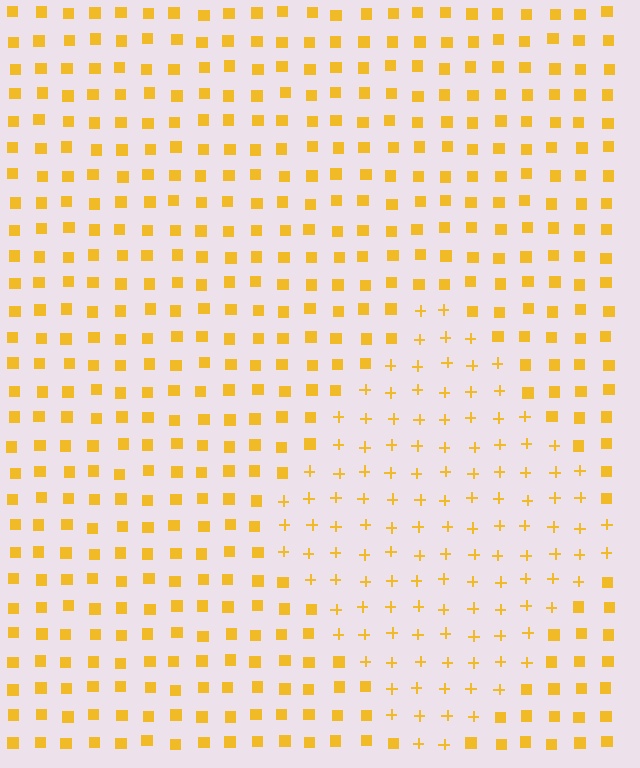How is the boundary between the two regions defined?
The boundary is defined by a change in element shape: plus signs inside vs. squares outside. All elements share the same color and spacing.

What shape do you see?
I see a diamond.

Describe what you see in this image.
The image is filled with small yellow elements arranged in a uniform grid. A diamond-shaped region contains plus signs, while the surrounding area contains squares. The boundary is defined purely by the change in element shape.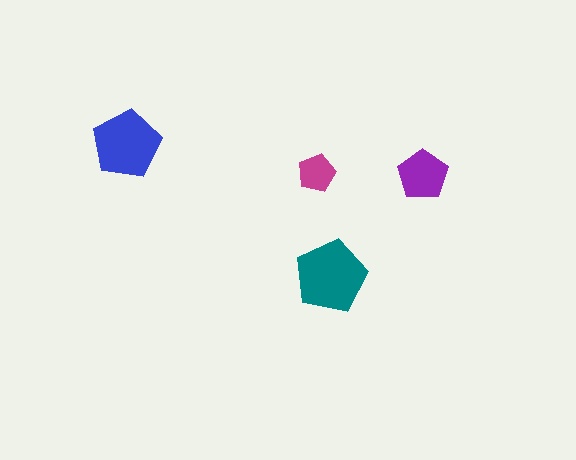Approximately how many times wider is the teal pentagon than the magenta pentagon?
About 2 times wider.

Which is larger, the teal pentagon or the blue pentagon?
The teal one.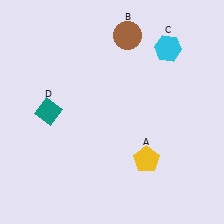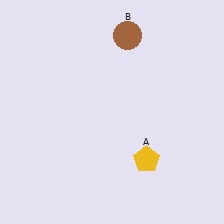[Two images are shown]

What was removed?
The cyan hexagon (C), the teal diamond (D) were removed in Image 2.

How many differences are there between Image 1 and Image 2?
There are 2 differences between the two images.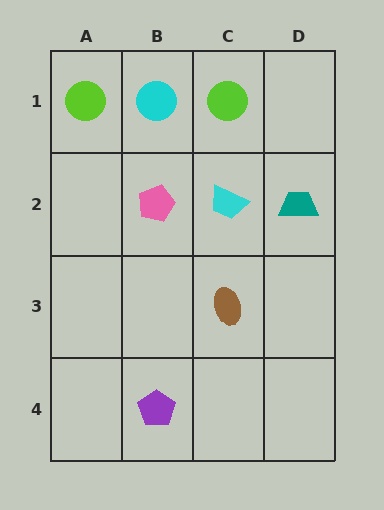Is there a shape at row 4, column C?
No, that cell is empty.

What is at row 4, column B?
A purple pentagon.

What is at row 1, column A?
A lime circle.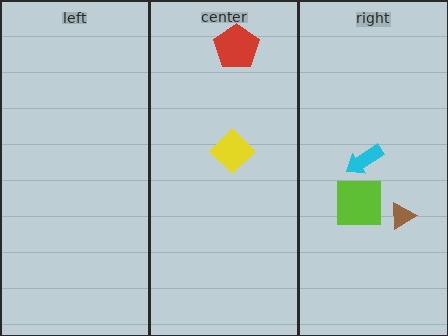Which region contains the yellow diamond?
The center region.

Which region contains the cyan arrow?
The right region.